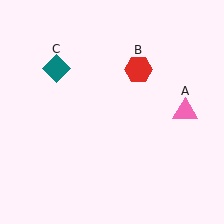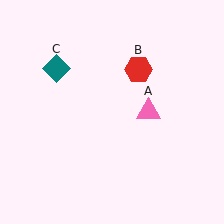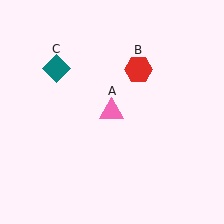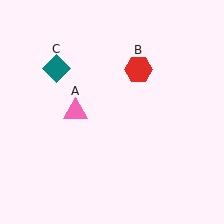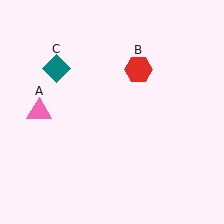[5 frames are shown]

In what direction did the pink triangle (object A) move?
The pink triangle (object A) moved left.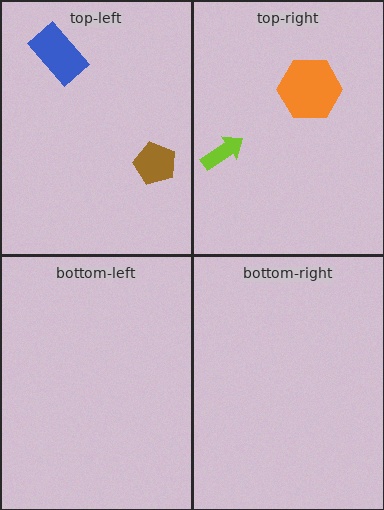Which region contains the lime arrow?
The top-right region.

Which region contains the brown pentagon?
The top-left region.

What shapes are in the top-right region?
The lime arrow, the orange hexagon.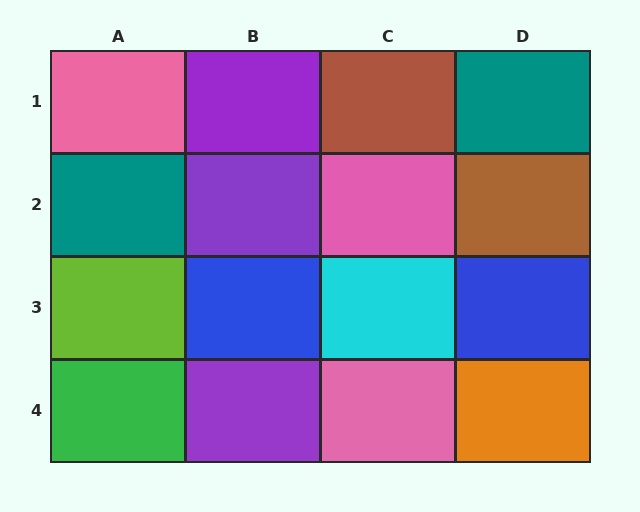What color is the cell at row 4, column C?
Pink.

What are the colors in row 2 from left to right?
Teal, purple, pink, brown.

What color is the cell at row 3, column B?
Blue.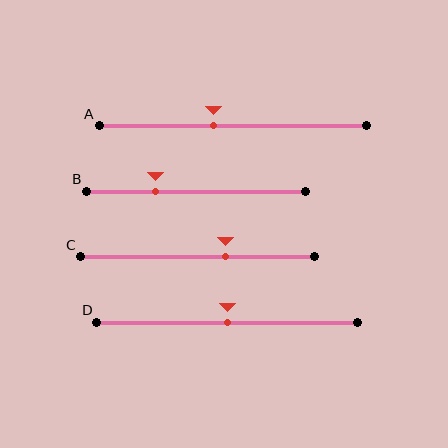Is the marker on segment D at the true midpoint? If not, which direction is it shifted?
Yes, the marker on segment D is at the true midpoint.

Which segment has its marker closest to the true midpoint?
Segment D has its marker closest to the true midpoint.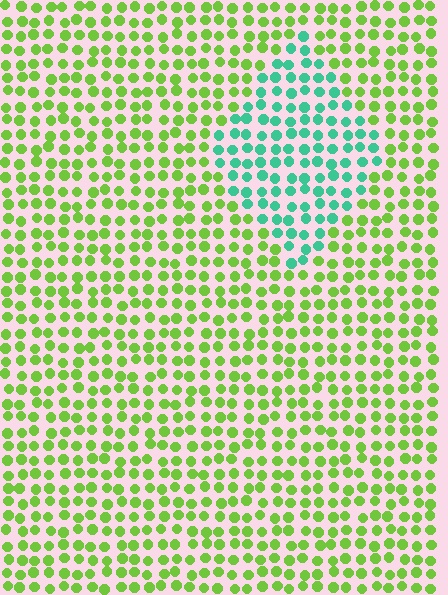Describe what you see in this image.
The image is filled with small lime elements in a uniform arrangement. A diamond-shaped region is visible where the elements are tinted to a slightly different hue, forming a subtle color boundary.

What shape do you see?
I see a diamond.